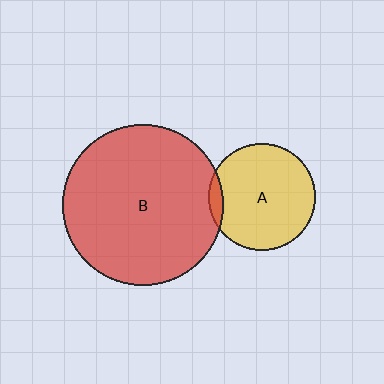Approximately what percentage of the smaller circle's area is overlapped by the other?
Approximately 5%.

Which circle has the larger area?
Circle B (red).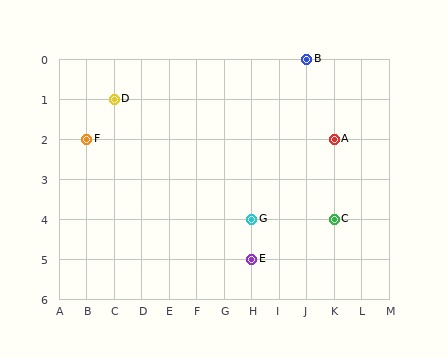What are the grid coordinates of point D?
Point D is at grid coordinates (C, 1).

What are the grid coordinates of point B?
Point B is at grid coordinates (J, 0).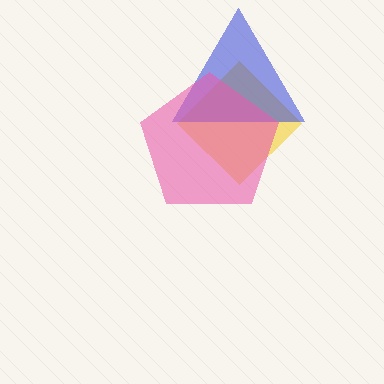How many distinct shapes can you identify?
There are 3 distinct shapes: a yellow diamond, a blue triangle, a pink pentagon.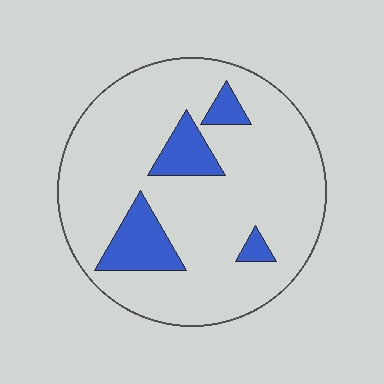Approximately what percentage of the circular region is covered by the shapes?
Approximately 15%.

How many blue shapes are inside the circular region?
4.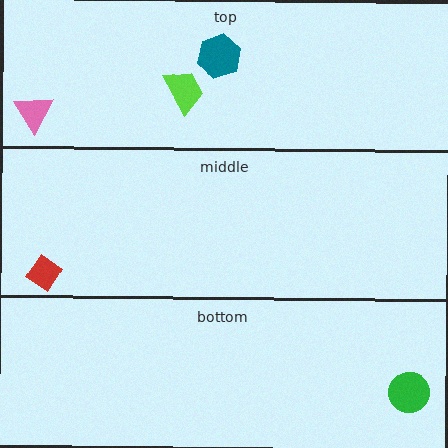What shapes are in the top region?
The lime trapezoid, the teal hexagon, the pink triangle.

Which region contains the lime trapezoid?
The top region.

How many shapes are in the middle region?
1.